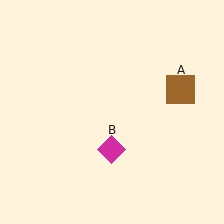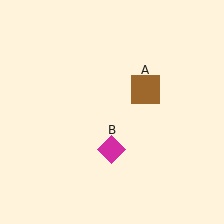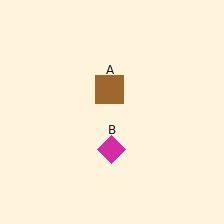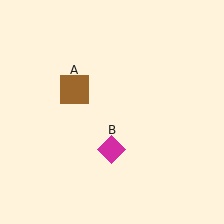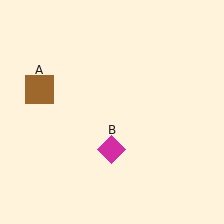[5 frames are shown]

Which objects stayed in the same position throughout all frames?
Magenta diamond (object B) remained stationary.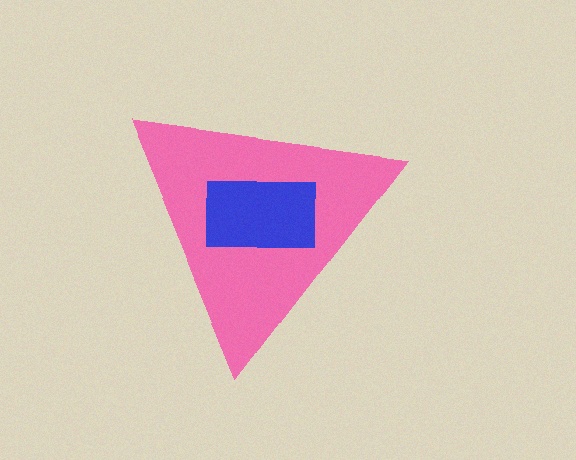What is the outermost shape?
The pink triangle.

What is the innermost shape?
The blue rectangle.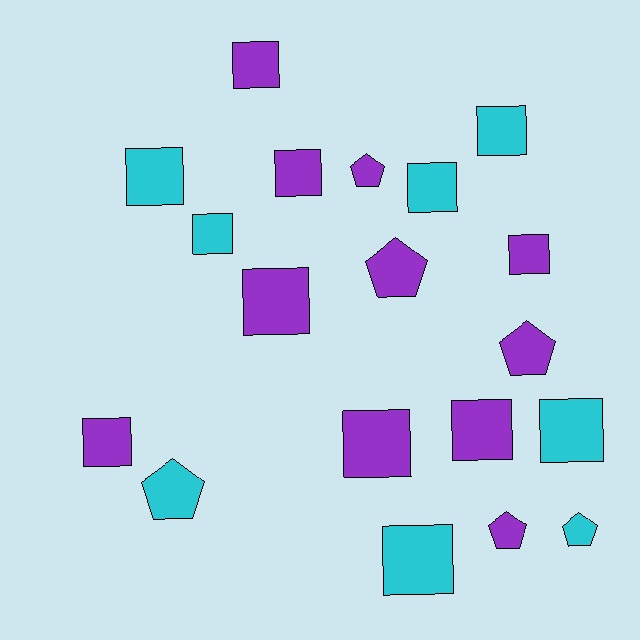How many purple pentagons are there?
There are 4 purple pentagons.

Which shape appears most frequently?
Square, with 13 objects.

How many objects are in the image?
There are 19 objects.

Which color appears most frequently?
Purple, with 11 objects.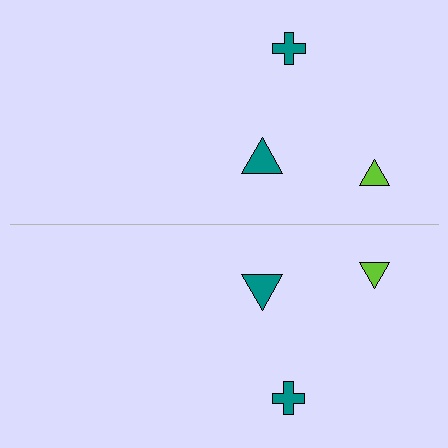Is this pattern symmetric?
Yes, this pattern has bilateral (reflection) symmetry.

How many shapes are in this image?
There are 6 shapes in this image.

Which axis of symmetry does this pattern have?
The pattern has a horizontal axis of symmetry running through the center of the image.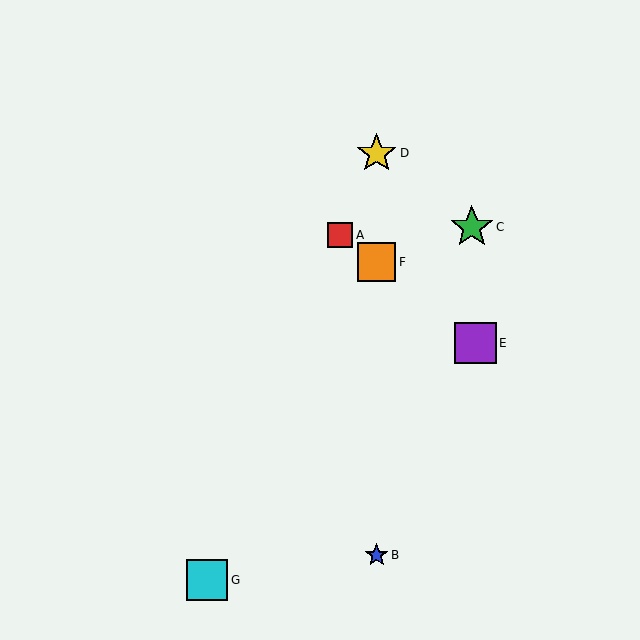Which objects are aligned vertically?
Objects B, D, F are aligned vertically.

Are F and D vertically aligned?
Yes, both are at x≈377.